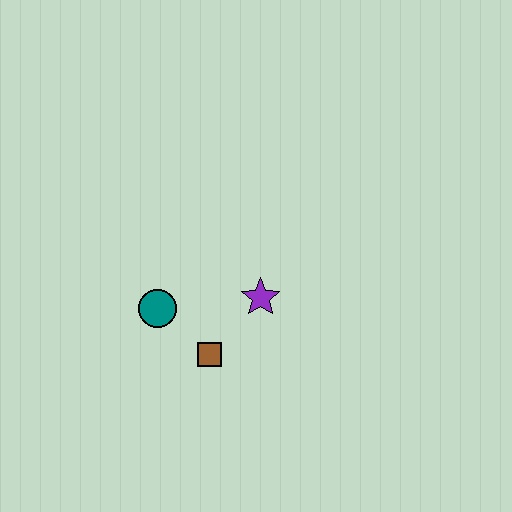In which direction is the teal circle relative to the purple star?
The teal circle is to the left of the purple star.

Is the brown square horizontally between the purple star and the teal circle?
Yes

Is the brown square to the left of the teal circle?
No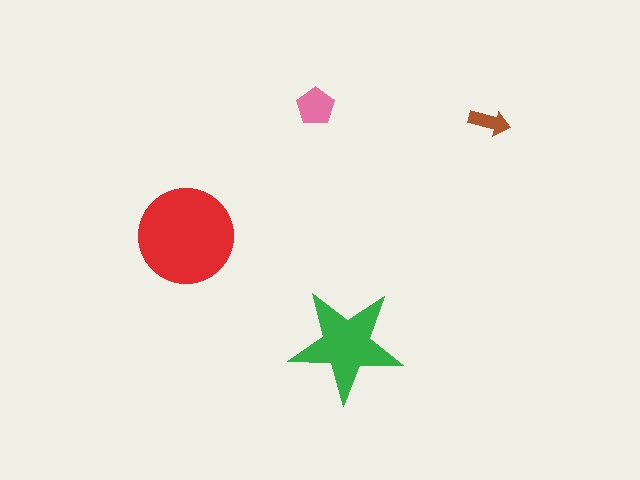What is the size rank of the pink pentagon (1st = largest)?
3rd.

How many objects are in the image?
There are 4 objects in the image.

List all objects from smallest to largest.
The brown arrow, the pink pentagon, the green star, the red circle.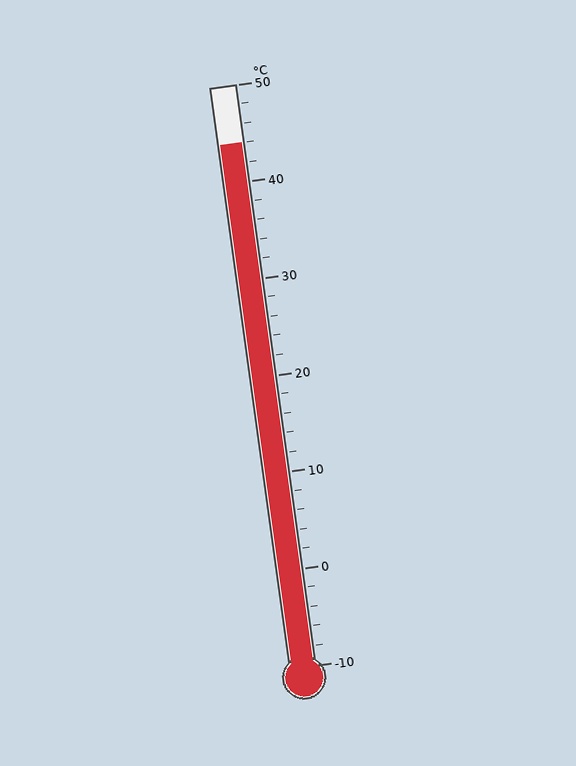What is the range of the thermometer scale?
The thermometer scale ranges from -10°C to 50°C.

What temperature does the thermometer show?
The thermometer shows approximately 44°C.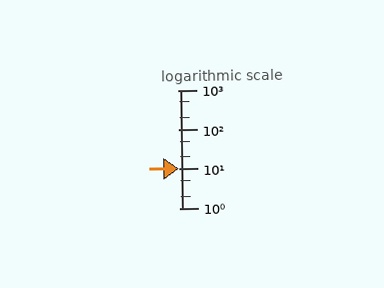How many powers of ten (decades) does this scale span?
The scale spans 3 decades, from 1 to 1000.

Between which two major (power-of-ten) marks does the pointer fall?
The pointer is between 10 and 100.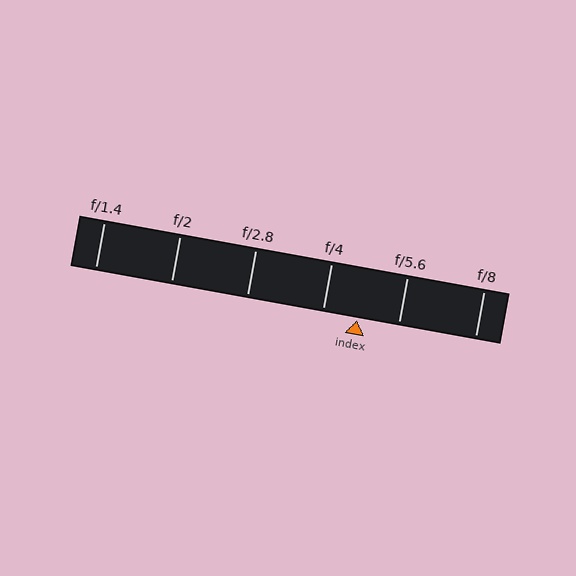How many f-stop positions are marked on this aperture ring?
There are 6 f-stop positions marked.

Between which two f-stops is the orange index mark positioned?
The index mark is between f/4 and f/5.6.